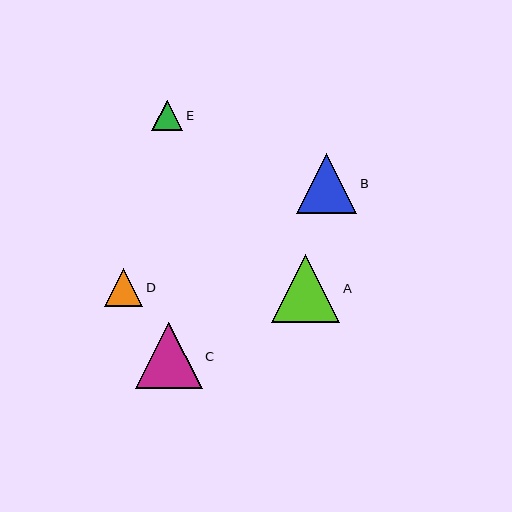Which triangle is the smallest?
Triangle E is the smallest with a size of approximately 31 pixels.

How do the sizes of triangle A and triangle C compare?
Triangle A and triangle C are approximately the same size.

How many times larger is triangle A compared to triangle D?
Triangle A is approximately 1.8 times the size of triangle D.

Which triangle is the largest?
Triangle A is the largest with a size of approximately 69 pixels.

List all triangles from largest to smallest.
From largest to smallest: A, C, B, D, E.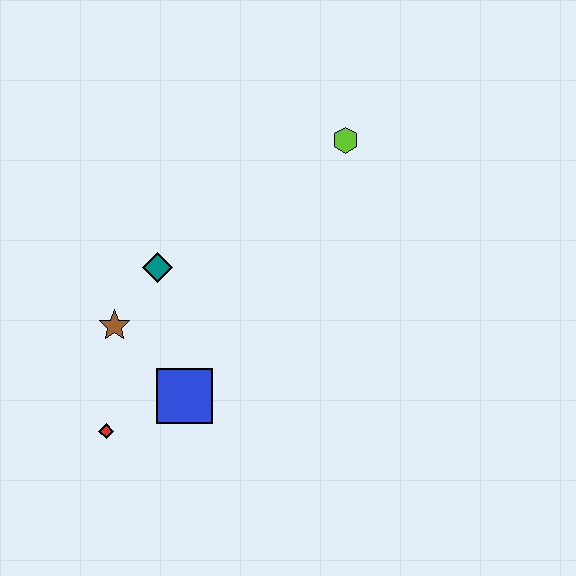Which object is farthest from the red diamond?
The lime hexagon is farthest from the red diamond.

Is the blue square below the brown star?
Yes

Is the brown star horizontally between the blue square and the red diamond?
Yes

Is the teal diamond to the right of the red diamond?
Yes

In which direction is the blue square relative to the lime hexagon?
The blue square is below the lime hexagon.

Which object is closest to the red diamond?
The blue square is closest to the red diamond.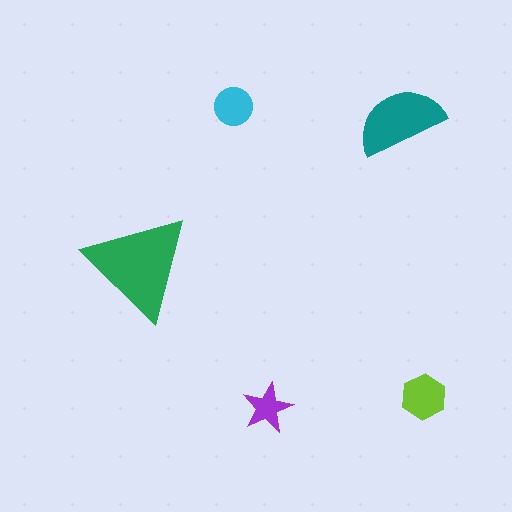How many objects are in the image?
There are 5 objects in the image.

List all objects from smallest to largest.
The purple star, the cyan circle, the lime hexagon, the teal semicircle, the green triangle.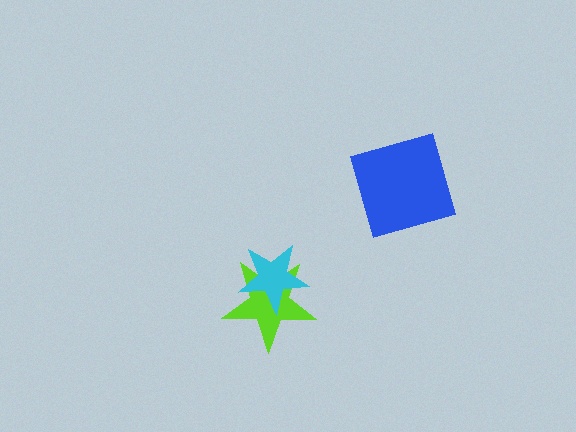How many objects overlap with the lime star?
1 object overlaps with the lime star.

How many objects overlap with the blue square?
0 objects overlap with the blue square.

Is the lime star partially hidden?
Yes, it is partially covered by another shape.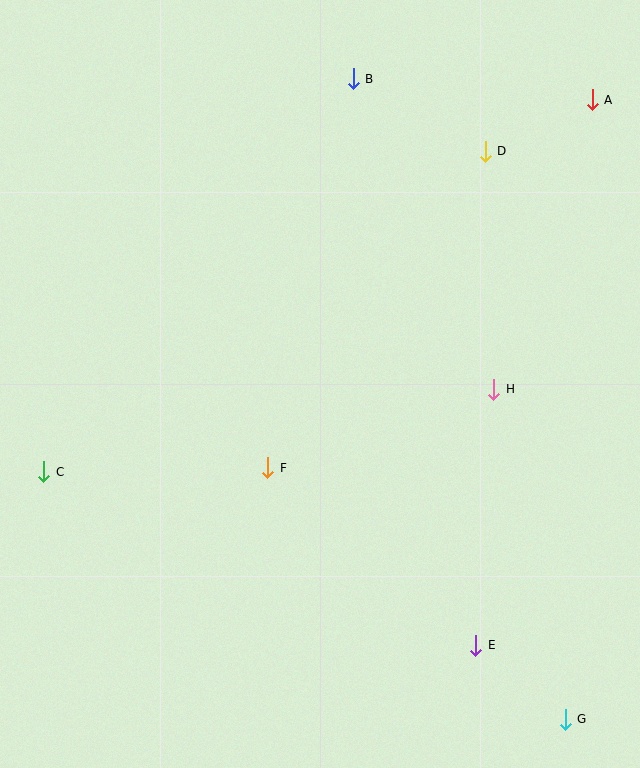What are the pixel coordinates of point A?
Point A is at (592, 100).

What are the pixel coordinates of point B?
Point B is at (353, 79).